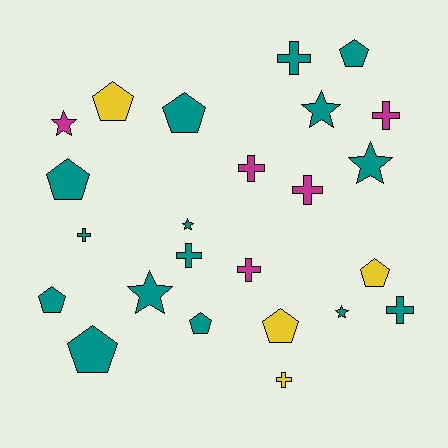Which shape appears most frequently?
Cross, with 9 objects.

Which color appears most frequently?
Teal, with 15 objects.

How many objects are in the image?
There are 24 objects.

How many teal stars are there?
There are 5 teal stars.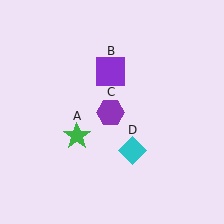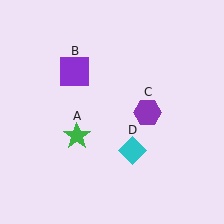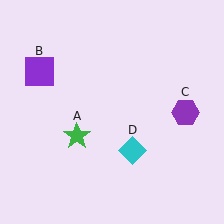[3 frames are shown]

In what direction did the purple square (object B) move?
The purple square (object B) moved left.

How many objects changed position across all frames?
2 objects changed position: purple square (object B), purple hexagon (object C).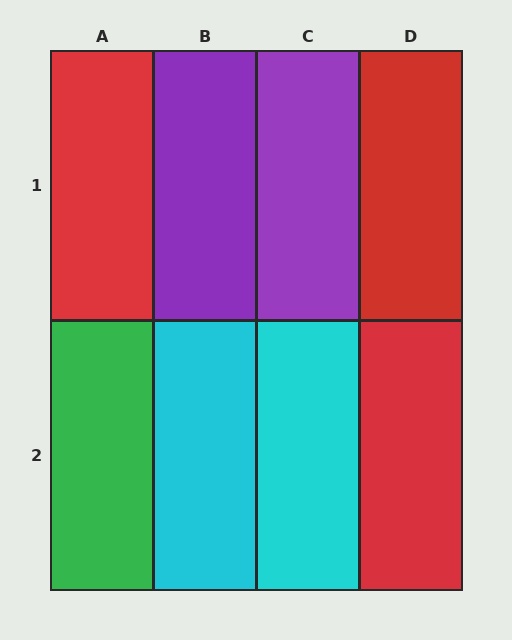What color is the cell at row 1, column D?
Red.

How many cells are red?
3 cells are red.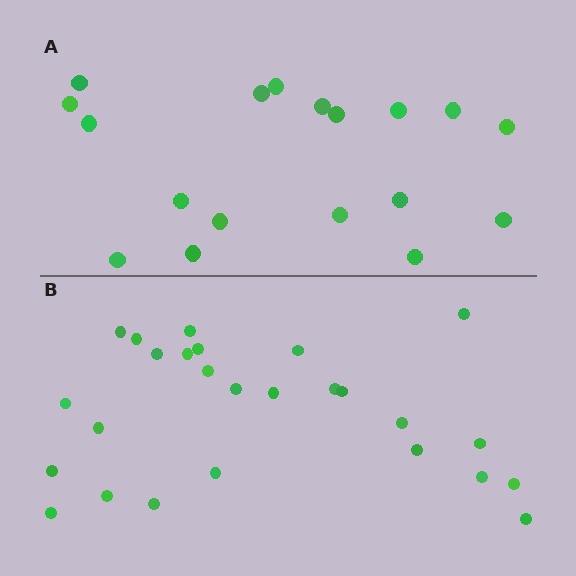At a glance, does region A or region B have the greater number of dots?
Region B (the bottom region) has more dots.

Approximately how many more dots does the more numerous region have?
Region B has roughly 8 or so more dots than region A.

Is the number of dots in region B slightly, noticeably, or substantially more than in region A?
Region B has noticeably more, but not dramatically so. The ratio is roughly 1.4 to 1.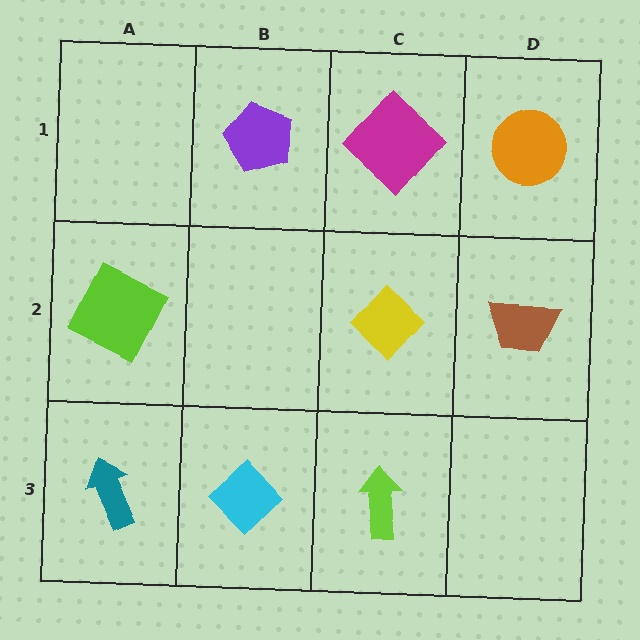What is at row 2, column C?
A yellow diamond.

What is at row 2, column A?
A lime square.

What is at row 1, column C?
A magenta diamond.